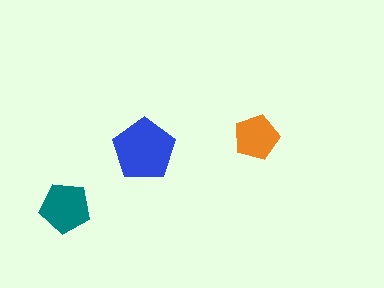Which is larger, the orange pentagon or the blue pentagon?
The blue one.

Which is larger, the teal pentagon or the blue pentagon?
The blue one.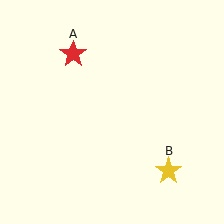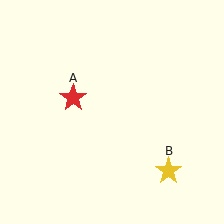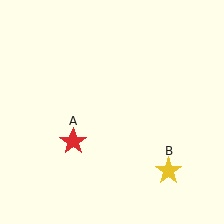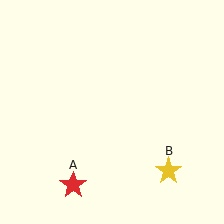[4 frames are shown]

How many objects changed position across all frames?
1 object changed position: red star (object A).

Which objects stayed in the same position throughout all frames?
Yellow star (object B) remained stationary.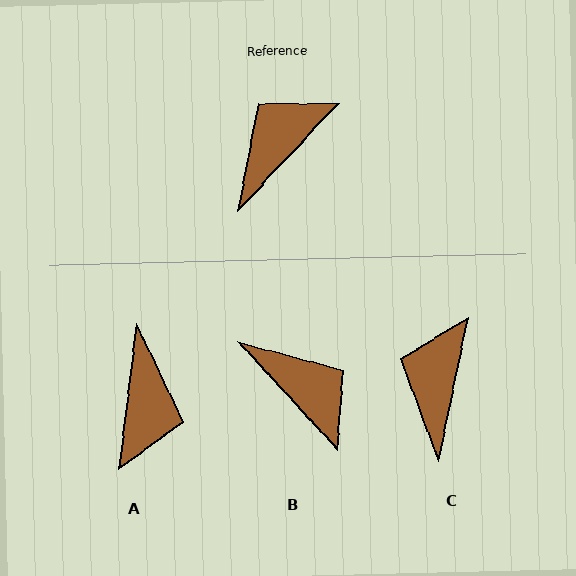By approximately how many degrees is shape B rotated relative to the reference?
Approximately 94 degrees clockwise.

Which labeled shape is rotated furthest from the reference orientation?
A, about 143 degrees away.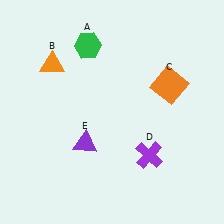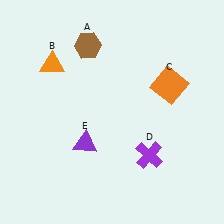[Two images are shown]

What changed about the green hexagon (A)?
In Image 1, A is green. In Image 2, it changed to brown.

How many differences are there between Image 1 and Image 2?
There is 1 difference between the two images.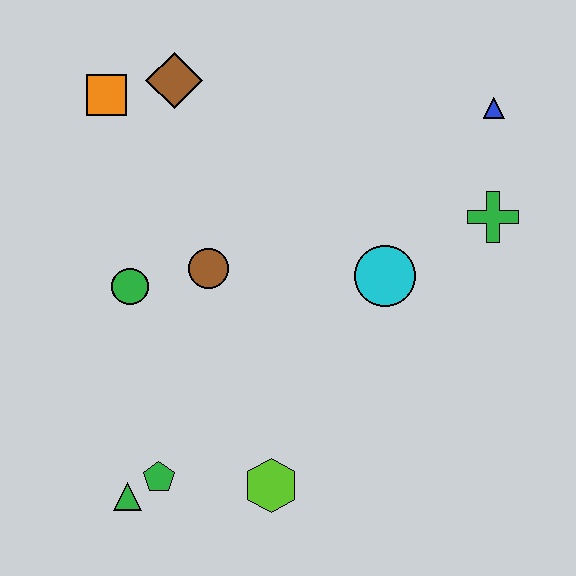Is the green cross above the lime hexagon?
Yes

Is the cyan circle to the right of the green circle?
Yes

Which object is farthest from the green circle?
The blue triangle is farthest from the green circle.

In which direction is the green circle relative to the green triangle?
The green circle is above the green triangle.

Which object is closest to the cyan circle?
The green cross is closest to the cyan circle.